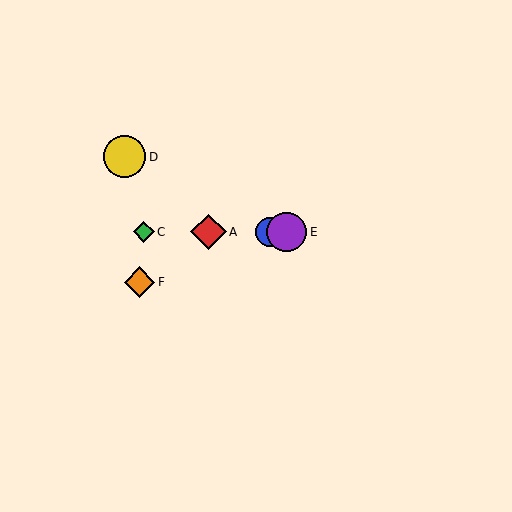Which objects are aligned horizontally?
Objects A, B, C, E are aligned horizontally.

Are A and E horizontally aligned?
Yes, both are at y≈232.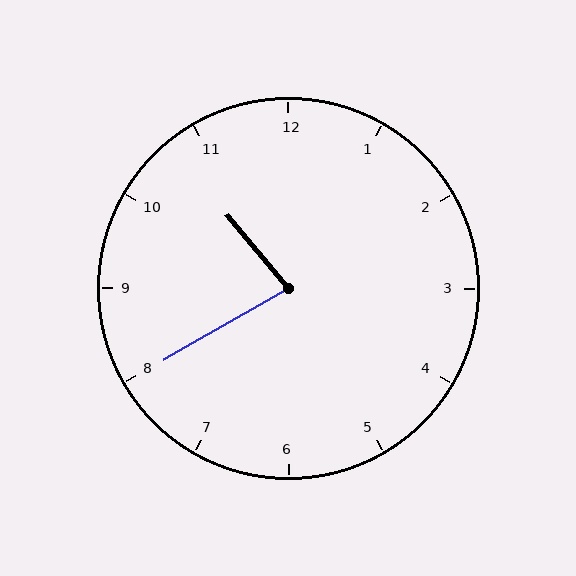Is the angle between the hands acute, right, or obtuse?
It is acute.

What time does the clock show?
10:40.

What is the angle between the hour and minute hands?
Approximately 80 degrees.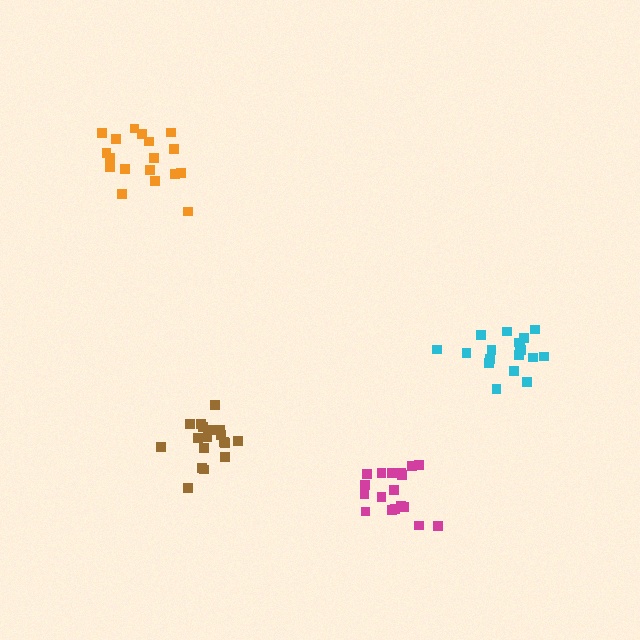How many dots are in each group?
Group 1: 18 dots, Group 2: 18 dots, Group 3: 18 dots, Group 4: 18 dots (72 total).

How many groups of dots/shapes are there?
There are 4 groups.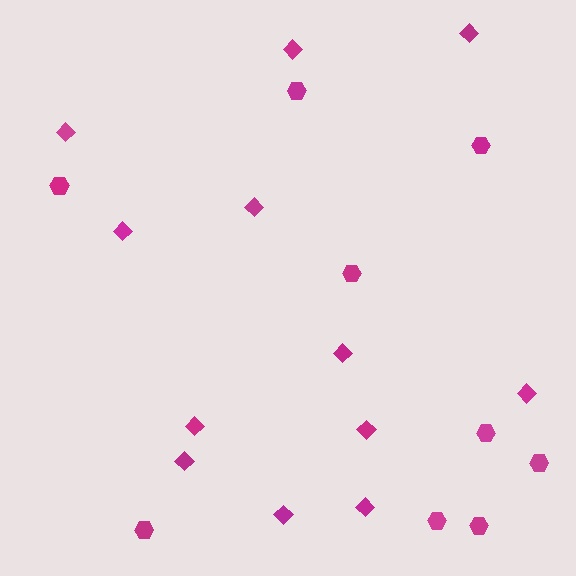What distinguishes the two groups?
There are 2 groups: one group of hexagons (9) and one group of diamonds (12).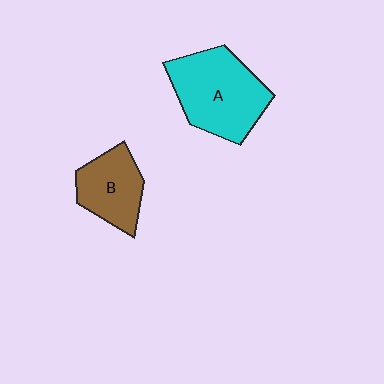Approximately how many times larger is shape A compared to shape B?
Approximately 1.6 times.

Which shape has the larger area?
Shape A (cyan).